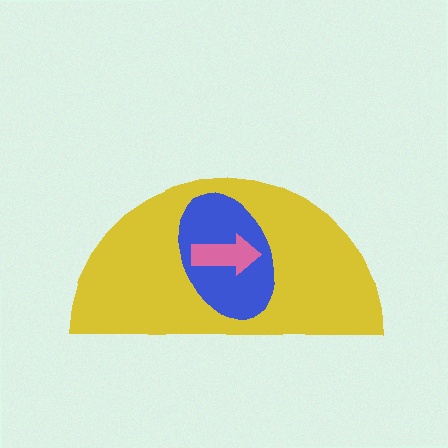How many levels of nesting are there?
3.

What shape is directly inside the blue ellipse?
The pink arrow.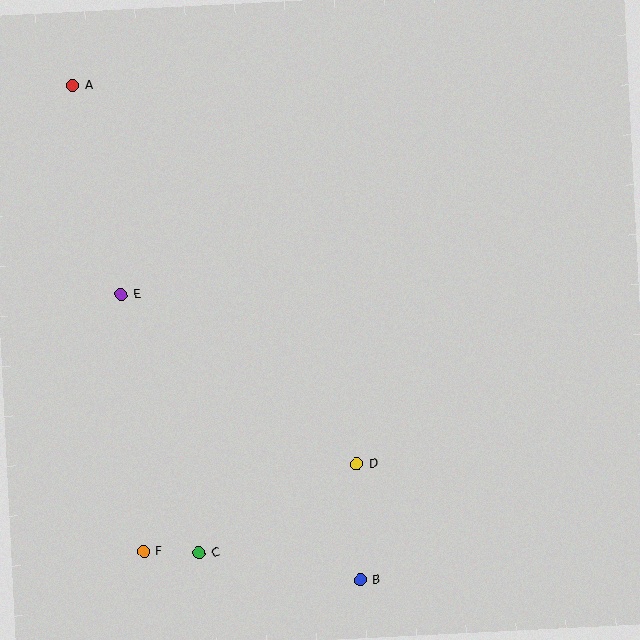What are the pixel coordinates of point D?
Point D is at (357, 464).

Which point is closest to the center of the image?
Point D at (357, 464) is closest to the center.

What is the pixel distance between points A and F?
The distance between A and F is 471 pixels.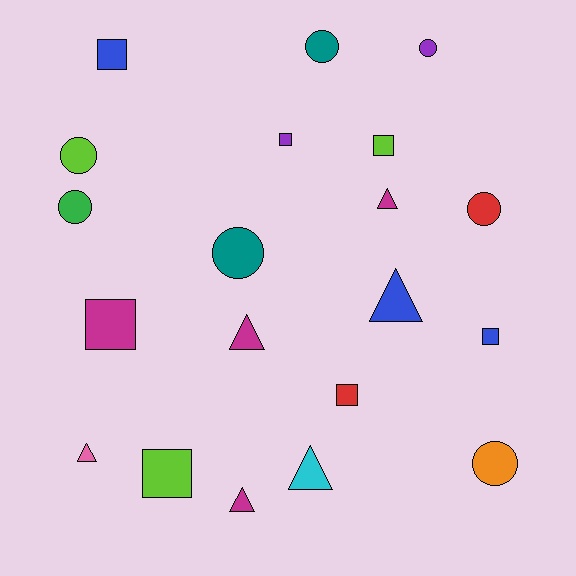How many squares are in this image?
There are 7 squares.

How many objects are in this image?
There are 20 objects.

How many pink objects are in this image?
There is 1 pink object.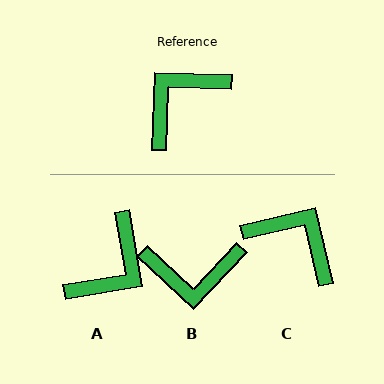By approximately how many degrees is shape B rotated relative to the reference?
Approximately 139 degrees counter-clockwise.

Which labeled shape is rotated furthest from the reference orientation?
A, about 169 degrees away.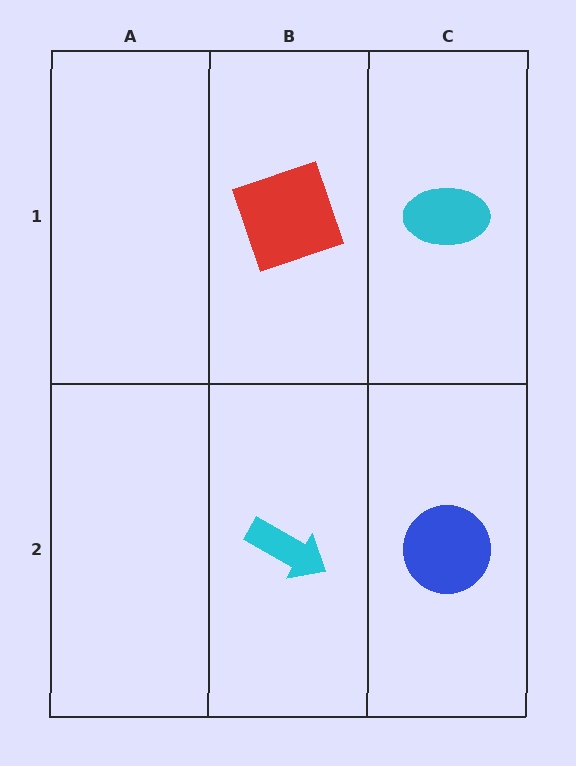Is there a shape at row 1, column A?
No, that cell is empty.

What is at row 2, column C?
A blue circle.